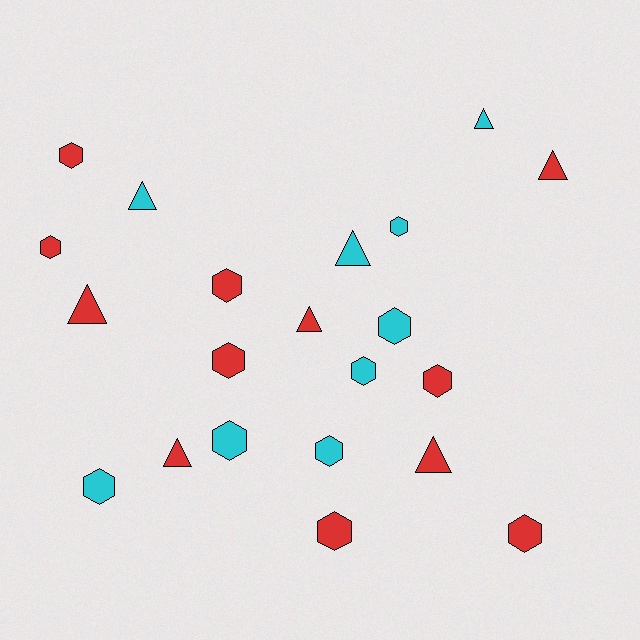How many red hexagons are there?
There are 7 red hexagons.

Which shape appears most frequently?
Hexagon, with 13 objects.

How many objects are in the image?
There are 21 objects.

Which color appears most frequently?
Red, with 12 objects.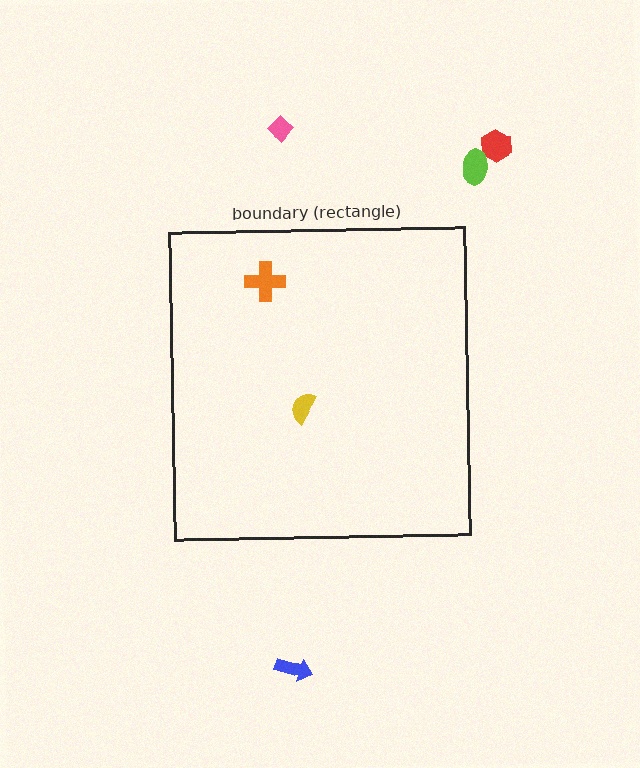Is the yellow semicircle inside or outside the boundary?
Inside.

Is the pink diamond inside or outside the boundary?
Outside.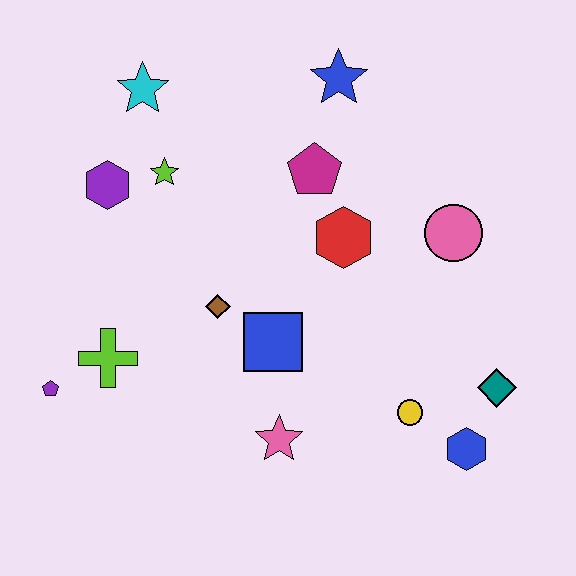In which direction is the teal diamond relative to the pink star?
The teal diamond is to the right of the pink star.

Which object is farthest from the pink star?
The cyan star is farthest from the pink star.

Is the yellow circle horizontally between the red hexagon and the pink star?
No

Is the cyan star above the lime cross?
Yes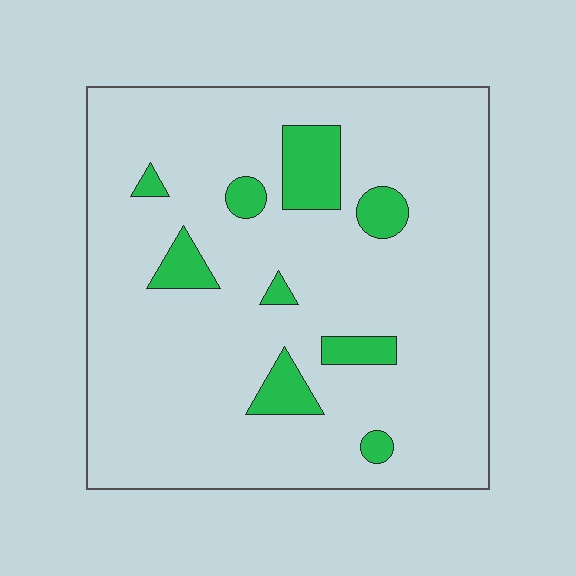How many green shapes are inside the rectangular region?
9.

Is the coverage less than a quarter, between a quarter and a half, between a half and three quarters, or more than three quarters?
Less than a quarter.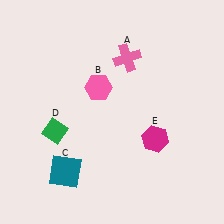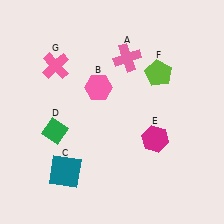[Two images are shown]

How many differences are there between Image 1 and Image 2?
There are 2 differences between the two images.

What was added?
A lime pentagon (F), a pink cross (G) were added in Image 2.